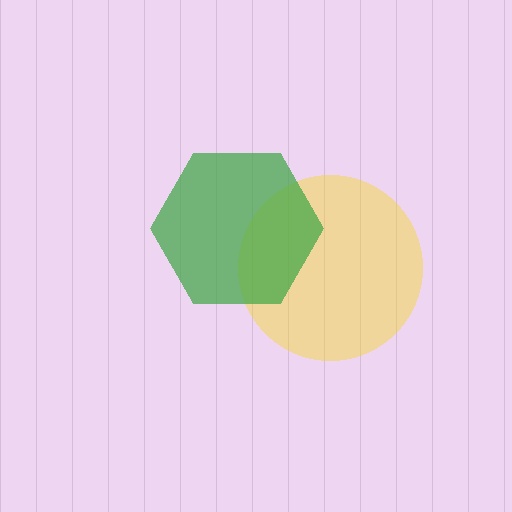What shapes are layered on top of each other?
The layered shapes are: a yellow circle, a green hexagon.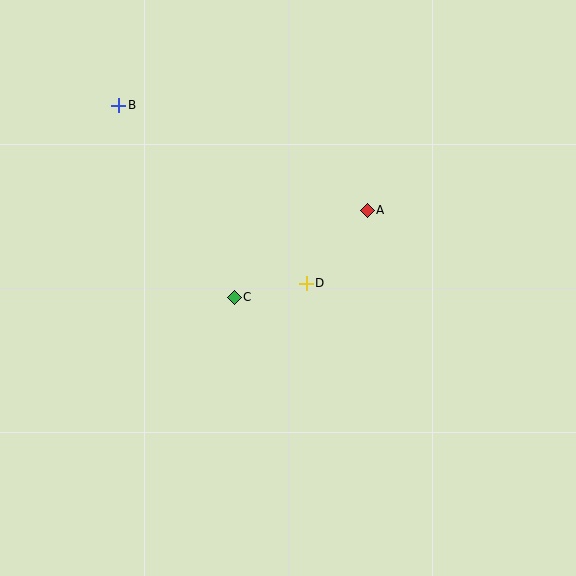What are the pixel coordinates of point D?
Point D is at (306, 283).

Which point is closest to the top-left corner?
Point B is closest to the top-left corner.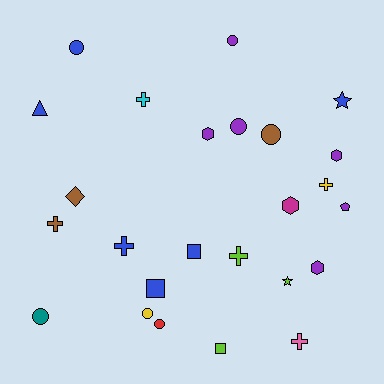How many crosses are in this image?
There are 6 crosses.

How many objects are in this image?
There are 25 objects.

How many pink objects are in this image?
There is 1 pink object.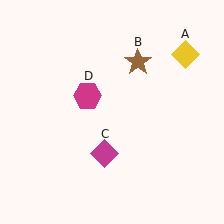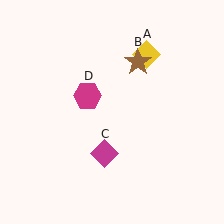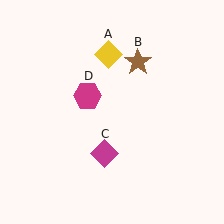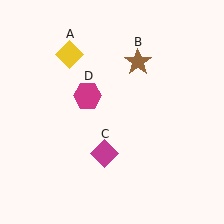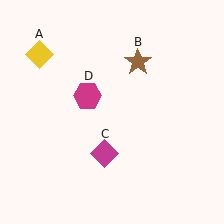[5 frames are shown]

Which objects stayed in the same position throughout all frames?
Brown star (object B) and magenta diamond (object C) and magenta hexagon (object D) remained stationary.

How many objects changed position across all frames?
1 object changed position: yellow diamond (object A).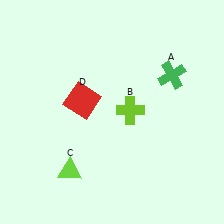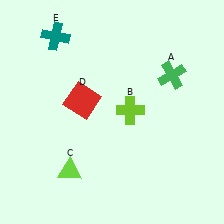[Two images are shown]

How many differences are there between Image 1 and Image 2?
There is 1 difference between the two images.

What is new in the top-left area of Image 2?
A teal cross (E) was added in the top-left area of Image 2.